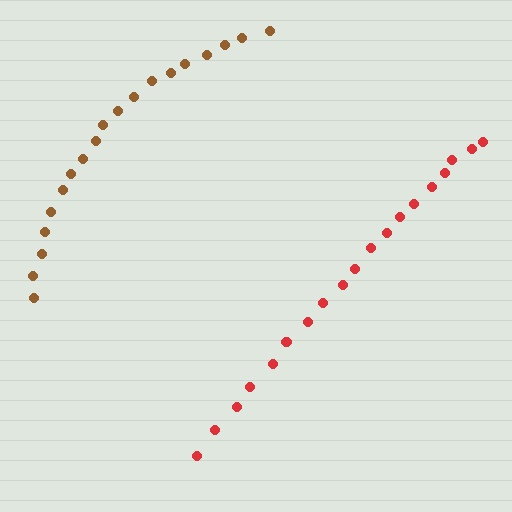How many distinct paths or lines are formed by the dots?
There are 2 distinct paths.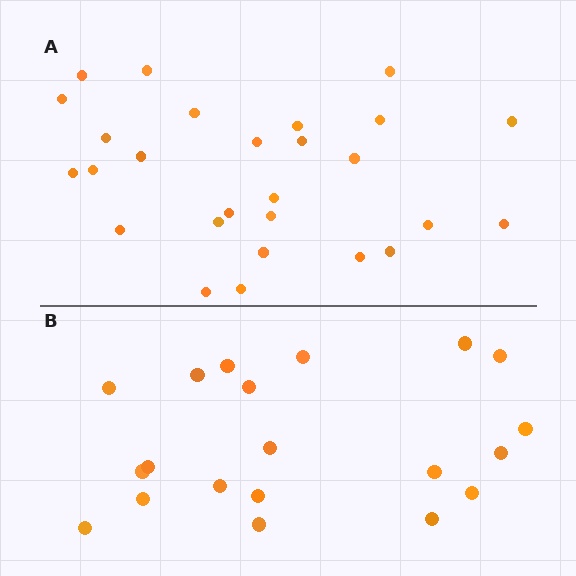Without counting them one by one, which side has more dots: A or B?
Region A (the top region) has more dots.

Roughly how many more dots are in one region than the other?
Region A has roughly 8 or so more dots than region B.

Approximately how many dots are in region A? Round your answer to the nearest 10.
About 30 dots. (The exact count is 27, which rounds to 30.)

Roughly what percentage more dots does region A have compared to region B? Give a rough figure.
About 35% more.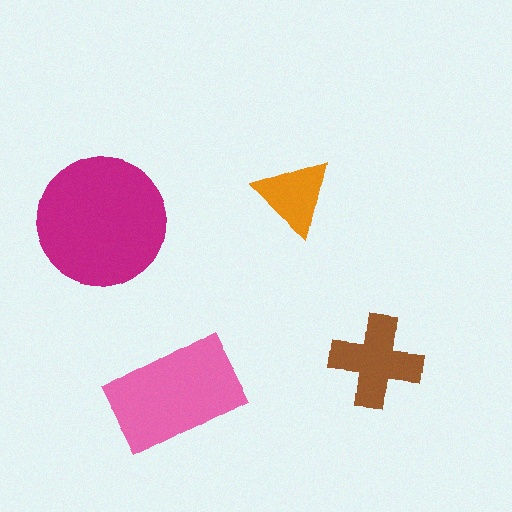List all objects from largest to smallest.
The magenta circle, the pink rectangle, the brown cross, the orange triangle.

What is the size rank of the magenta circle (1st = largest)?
1st.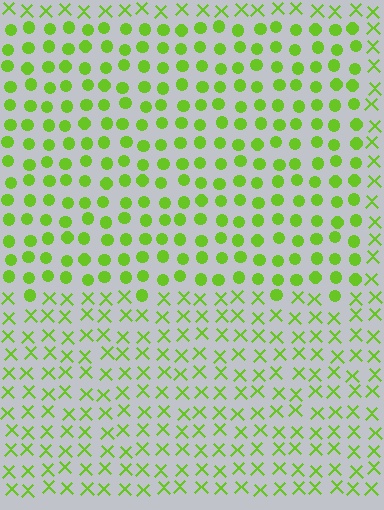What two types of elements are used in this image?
The image uses circles inside the rectangle region and X marks outside it.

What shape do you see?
I see a rectangle.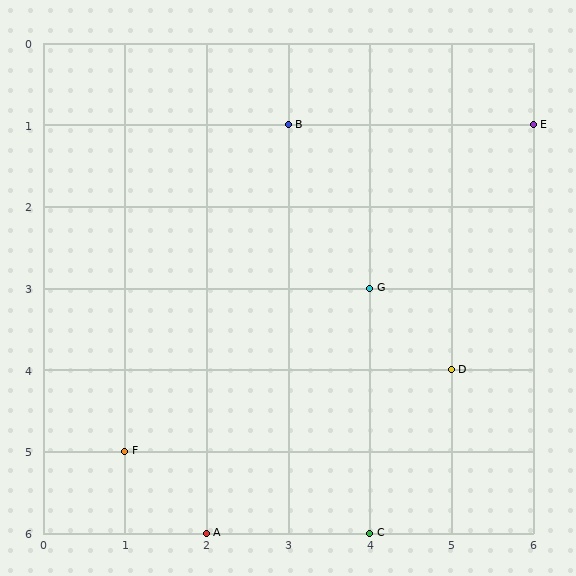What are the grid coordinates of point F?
Point F is at grid coordinates (1, 5).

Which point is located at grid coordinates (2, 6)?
Point A is at (2, 6).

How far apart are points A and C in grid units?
Points A and C are 2 columns apart.